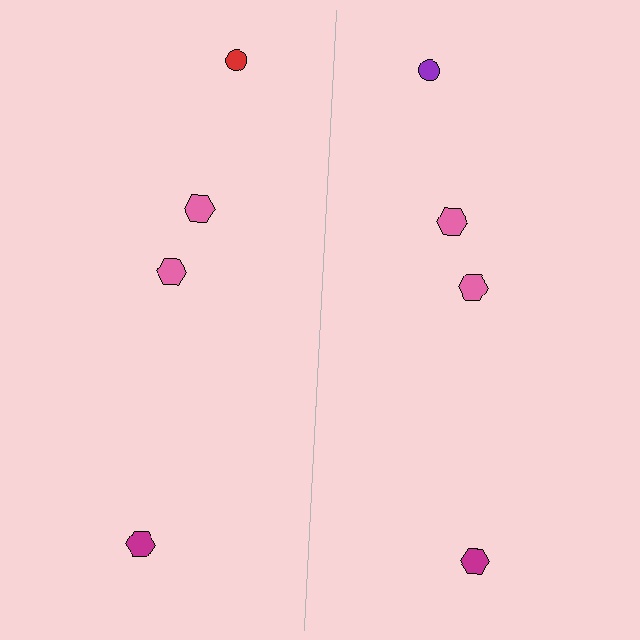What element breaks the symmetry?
The purple circle on the right side breaks the symmetry — its mirror counterpart is red.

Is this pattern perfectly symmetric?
No, the pattern is not perfectly symmetric. The purple circle on the right side breaks the symmetry — its mirror counterpart is red.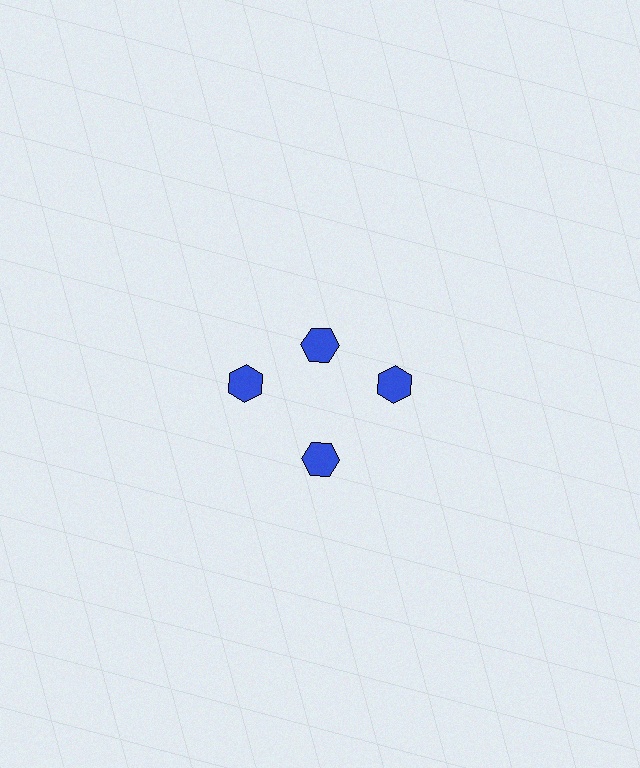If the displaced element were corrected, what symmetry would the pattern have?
It would have 4-fold rotational symmetry — the pattern would map onto itself every 90 degrees.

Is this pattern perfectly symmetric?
No. The 4 blue hexagons are arranged in a ring, but one element near the 12 o'clock position is pulled inward toward the center, breaking the 4-fold rotational symmetry.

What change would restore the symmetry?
The symmetry would be restored by moving it outward, back onto the ring so that all 4 hexagons sit at equal angles and equal distance from the center.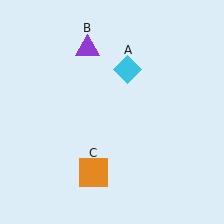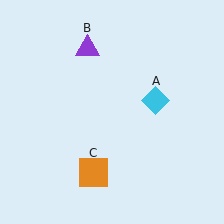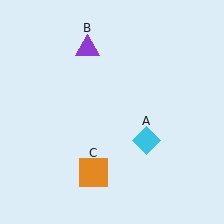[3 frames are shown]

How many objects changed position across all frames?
1 object changed position: cyan diamond (object A).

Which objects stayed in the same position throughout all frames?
Purple triangle (object B) and orange square (object C) remained stationary.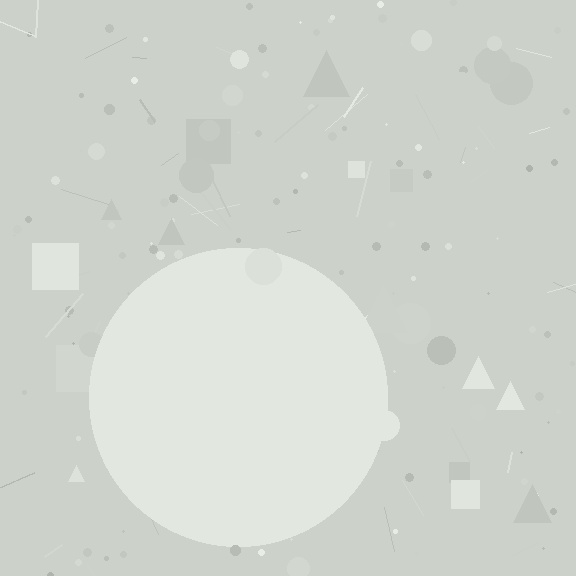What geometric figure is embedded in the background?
A circle is embedded in the background.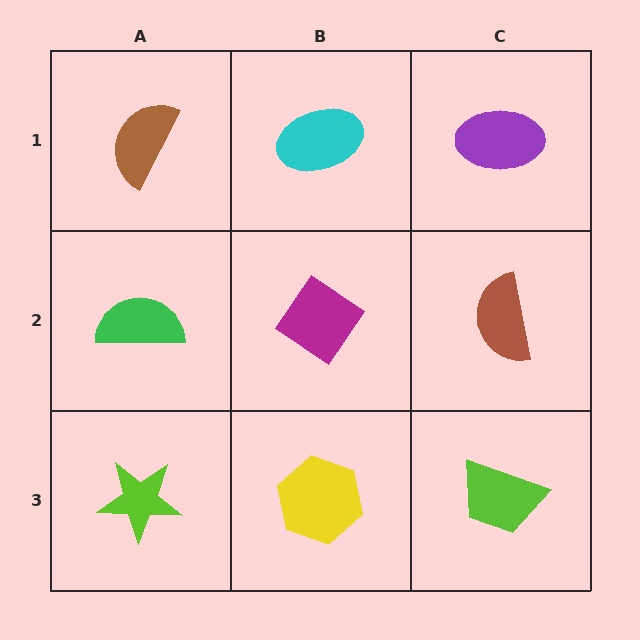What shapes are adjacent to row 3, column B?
A magenta diamond (row 2, column B), a lime star (row 3, column A), a lime trapezoid (row 3, column C).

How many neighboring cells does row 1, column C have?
2.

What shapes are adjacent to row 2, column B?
A cyan ellipse (row 1, column B), a yellow hexagon (row 3, column B), a green semicircle (row 2, column A), a brown semicircle (row 2, column C).